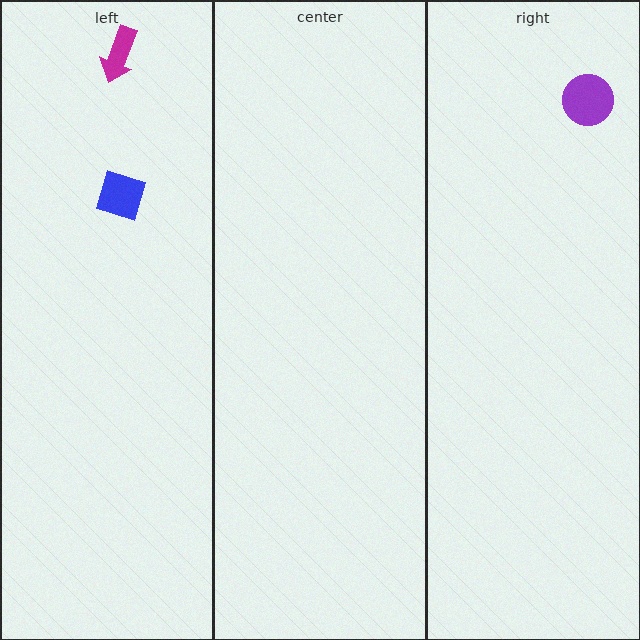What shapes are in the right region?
The purple circle.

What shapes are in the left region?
The magenta arrow, the blue diamond.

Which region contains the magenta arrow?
The left region.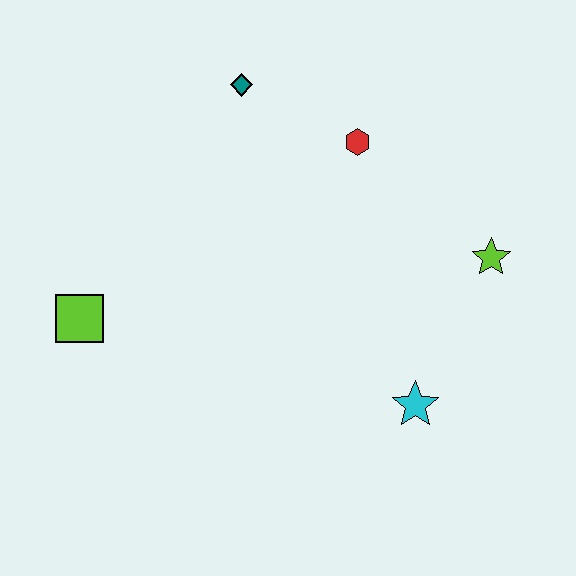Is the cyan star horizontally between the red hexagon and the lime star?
Yes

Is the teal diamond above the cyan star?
Yes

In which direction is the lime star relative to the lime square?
The lime star is to the right of the lime square.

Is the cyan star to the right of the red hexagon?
Yes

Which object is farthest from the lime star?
The lime square is farthest from the lime star.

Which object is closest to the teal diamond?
The red hexagon is closest to the teal diamond.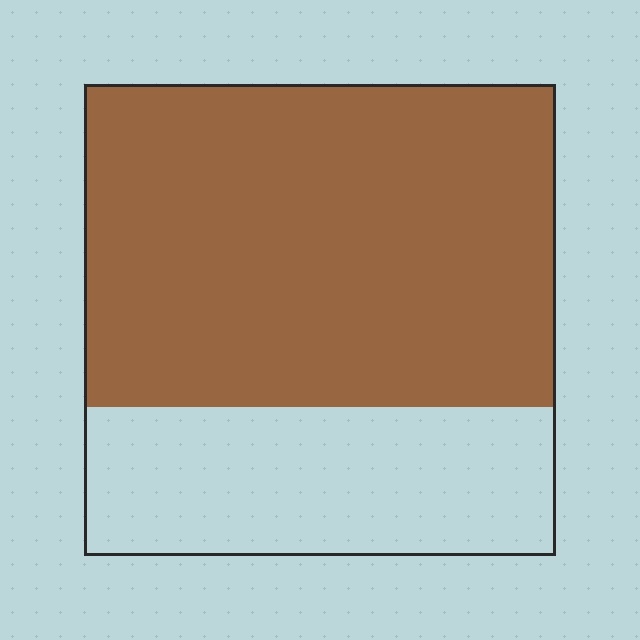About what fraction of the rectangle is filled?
About two thirds (2/3).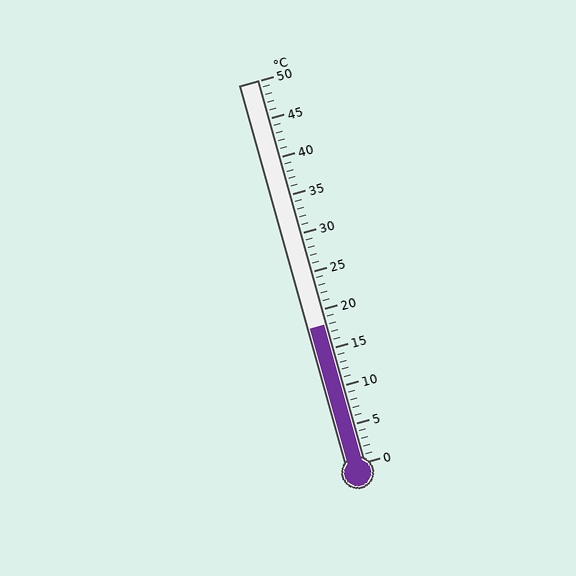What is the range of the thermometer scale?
The thermometer scale ranges from 0°C to 50°C.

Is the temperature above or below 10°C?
The temperature is above 10°C.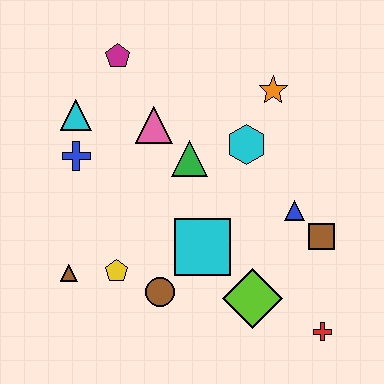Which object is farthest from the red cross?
The magenta pentagon is farthest from the red cross.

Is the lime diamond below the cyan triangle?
Yes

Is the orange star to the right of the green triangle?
Yes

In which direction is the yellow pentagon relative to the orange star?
The yellow pentagon is below the orange star.